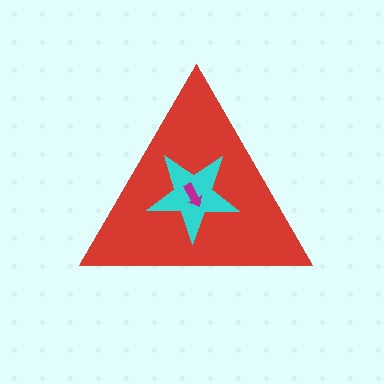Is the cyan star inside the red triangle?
Yes.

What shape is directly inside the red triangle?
The cyan star.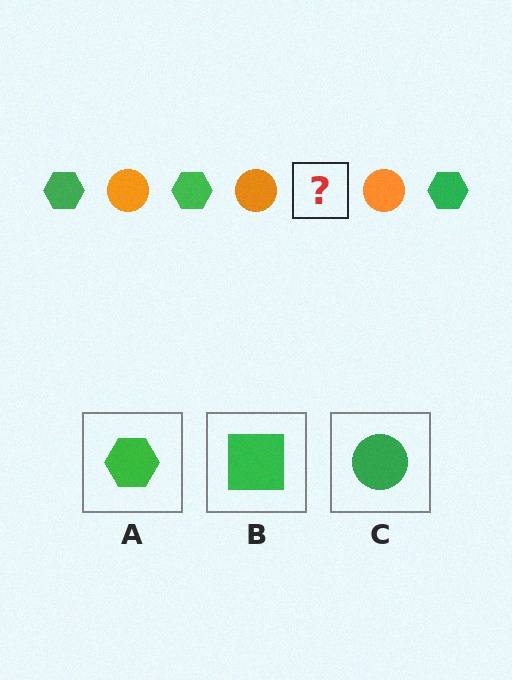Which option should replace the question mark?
Option A.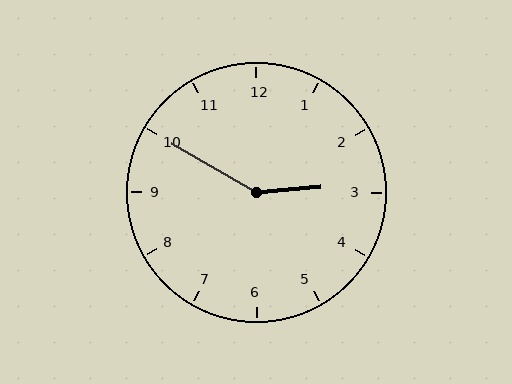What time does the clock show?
2:50.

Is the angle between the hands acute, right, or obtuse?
It is obtuse.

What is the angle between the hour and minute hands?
Approximately 145 degrees.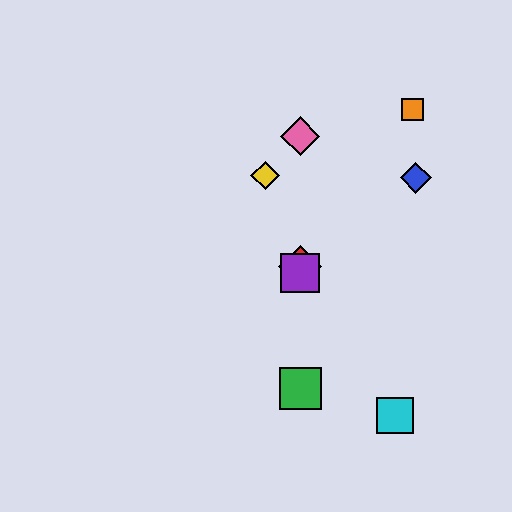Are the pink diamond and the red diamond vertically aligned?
Yes, both are at x≈300.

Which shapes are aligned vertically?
The red diamond, the green square, the purple square, the pink diamond are aligned vertically.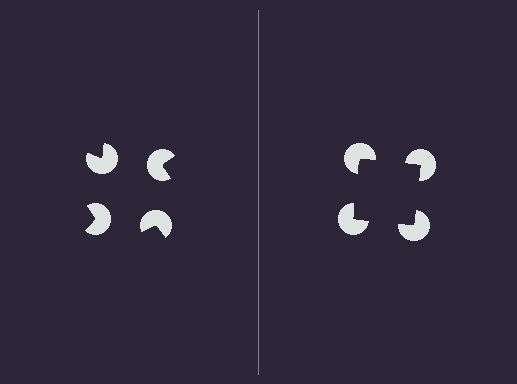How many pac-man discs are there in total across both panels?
8 — 4 on each side.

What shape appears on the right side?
An illusory square.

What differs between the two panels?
The pac-man discs are positioned identically on both sides; only the wedge orientations differ. On the right they align to a square; on the left they are misaligned.